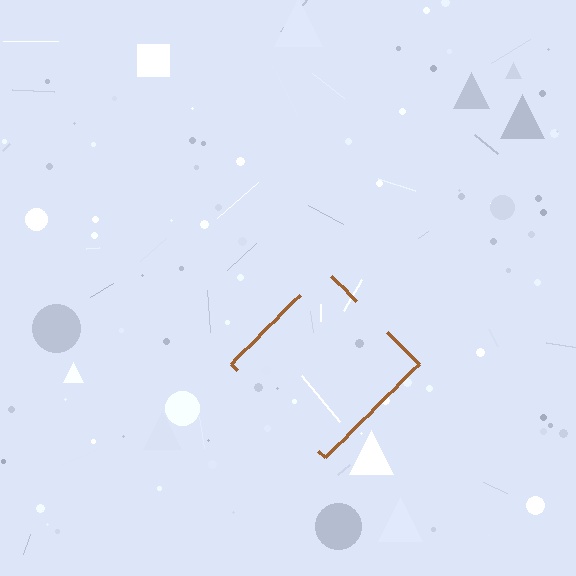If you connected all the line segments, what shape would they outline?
They would outline a diamond.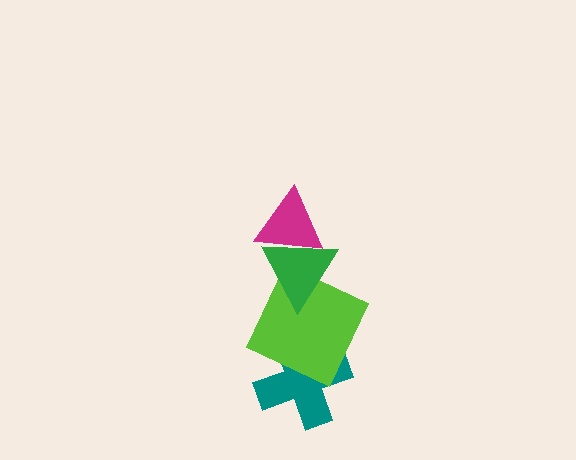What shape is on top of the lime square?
The green triangle is on top of the lime square.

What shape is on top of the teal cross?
The lime square is on top of the teal cross.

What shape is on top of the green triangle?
The magenta triangle is on top of the green triangle.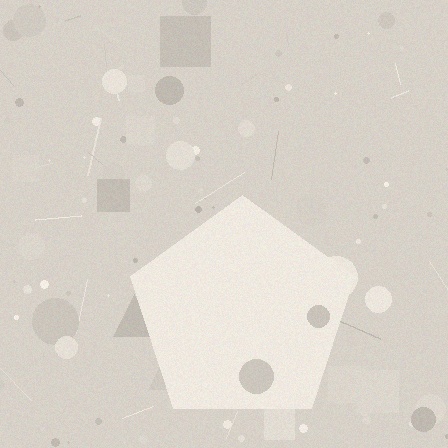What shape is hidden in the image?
A pentagon is hidden in the image.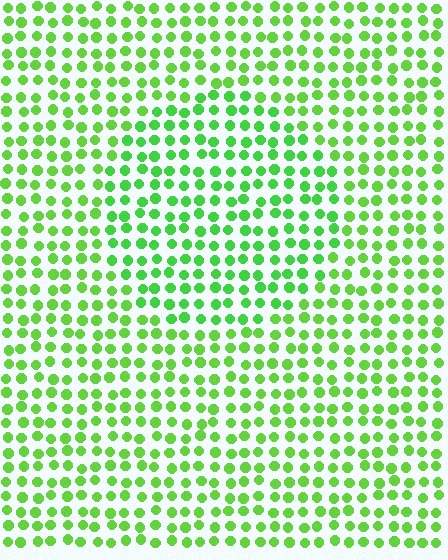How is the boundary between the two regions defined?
The boundary is defined purely by a slight shift in hue (about 16 degrees). Spacing, size, and orientation are identical on both sides.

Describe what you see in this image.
The image is filled with small lime elements in a uniform arrangement. A circle-shaped region is visible where the elements are tinted to a slightly different hue, forming a subtle color boundary.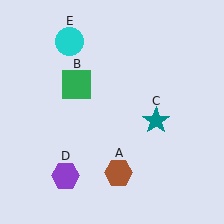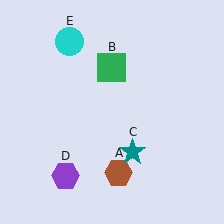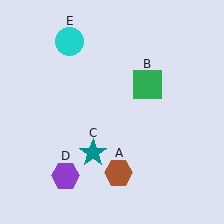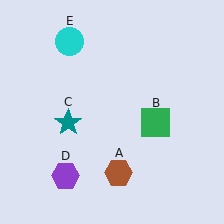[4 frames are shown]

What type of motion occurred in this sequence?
The green square (object B), teal star (object C) rotated clockwise around the center of the scene.